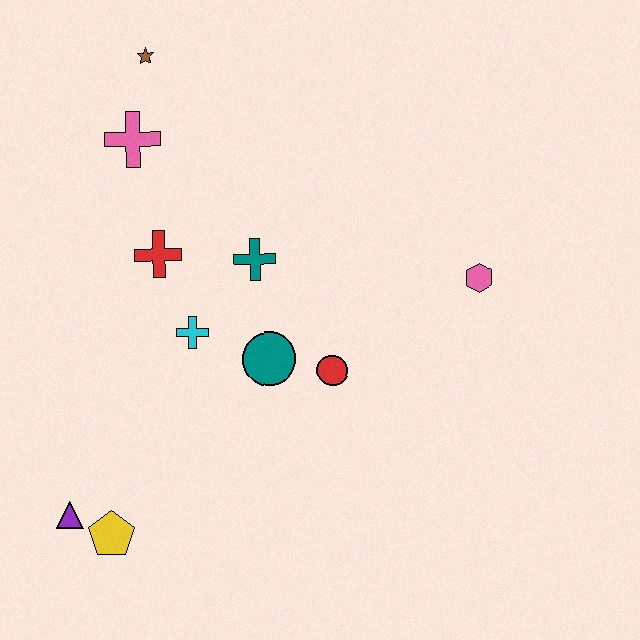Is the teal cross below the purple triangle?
No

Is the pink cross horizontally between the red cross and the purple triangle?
Yes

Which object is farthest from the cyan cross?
The pink hexagon is farthest from the cyan cross.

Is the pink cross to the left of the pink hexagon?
Yes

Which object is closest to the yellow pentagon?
The purple triangle is closest to the yellow pentagon.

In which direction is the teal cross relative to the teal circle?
The teal cross is above the teal circle.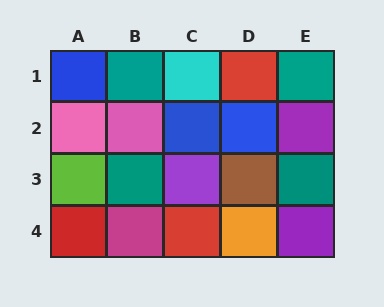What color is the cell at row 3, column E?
Teal.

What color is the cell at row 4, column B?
Magenta.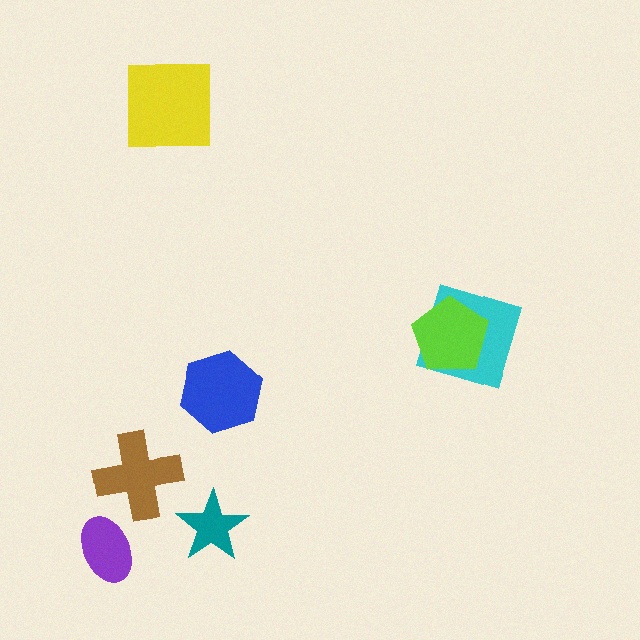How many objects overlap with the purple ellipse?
0 objects overlap with the purple ellipse.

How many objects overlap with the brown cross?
0 objects overlap with the brown cross.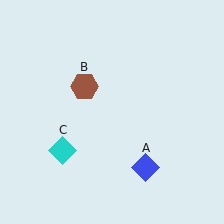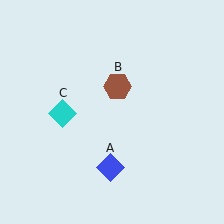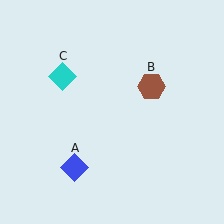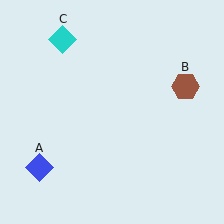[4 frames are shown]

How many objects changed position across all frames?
3 objects changed position: blue diamond (object A), brown hexagon (object B), cyan diamond (object C).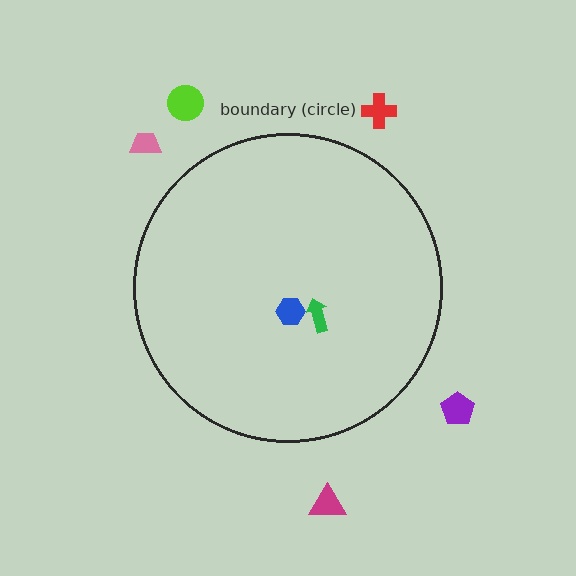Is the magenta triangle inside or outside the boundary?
Outside.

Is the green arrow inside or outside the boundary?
Inside.